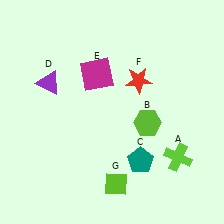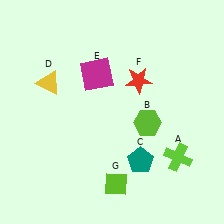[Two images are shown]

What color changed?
The triangle (D) changed from purple in Image 1 to yellow in Image 2.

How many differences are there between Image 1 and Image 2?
There is 1 difference between the two images.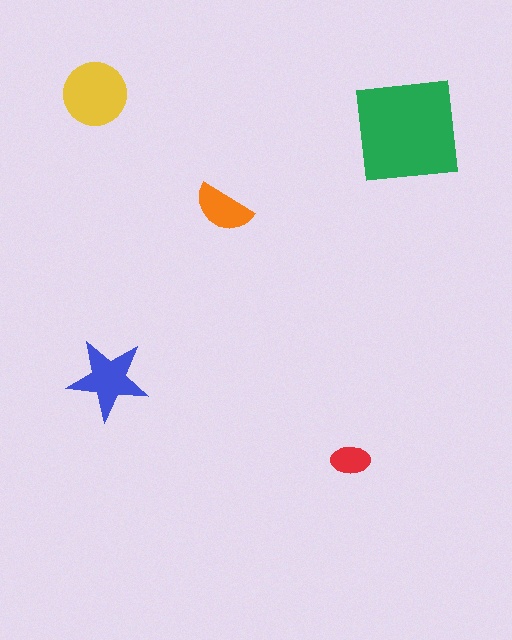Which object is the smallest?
The red ellipse.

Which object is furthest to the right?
The green square is rightmost.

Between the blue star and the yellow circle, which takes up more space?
The yellow circle.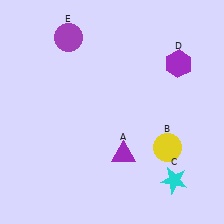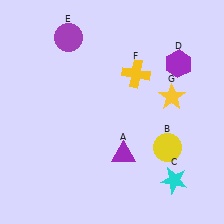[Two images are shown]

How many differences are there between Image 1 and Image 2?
There are 2 differences between the two images.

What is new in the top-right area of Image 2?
A yellow star (G) was added in the top-right area of Image 2.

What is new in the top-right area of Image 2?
A yellow cross (F) was added in the top-right area of Image 2.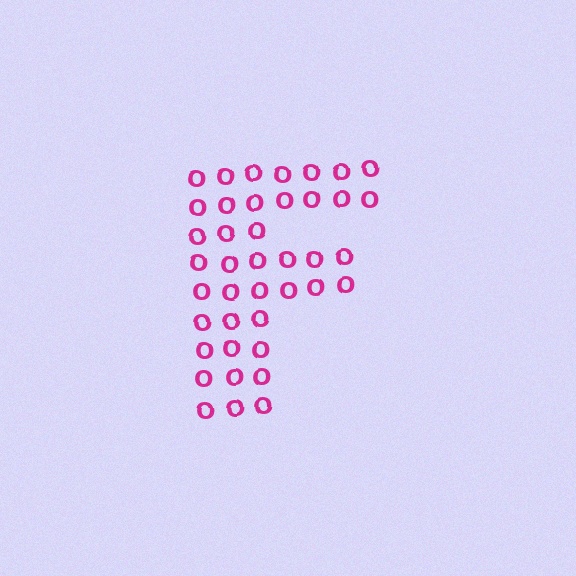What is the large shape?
The large shape is the letter F.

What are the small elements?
The small elements are letter O's.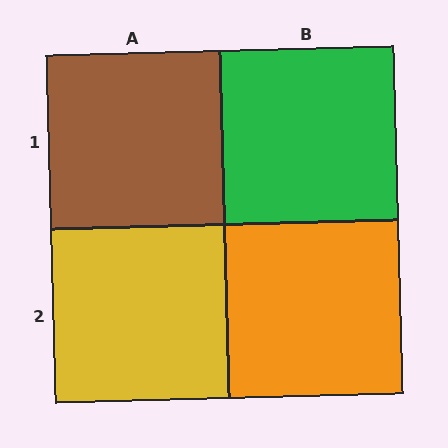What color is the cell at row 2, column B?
Orange.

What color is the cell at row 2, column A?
Yellow.